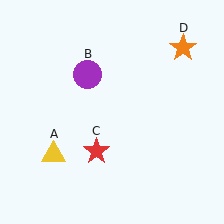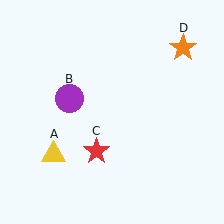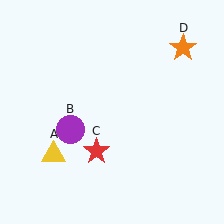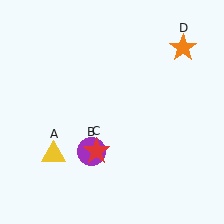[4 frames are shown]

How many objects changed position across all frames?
1 object changed position: purple circle (object B).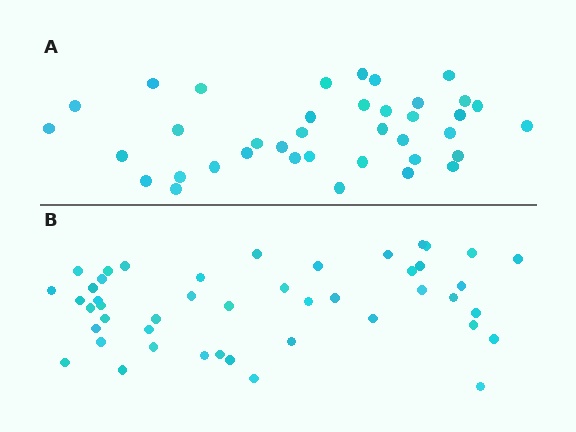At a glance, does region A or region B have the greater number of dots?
Region B (the bottom region) has more dots.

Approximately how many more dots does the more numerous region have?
Region B has roughly 8 or so more dots than region A.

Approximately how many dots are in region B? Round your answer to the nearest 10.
About 50 dots. (The exact count is 46, which rounds to 50.)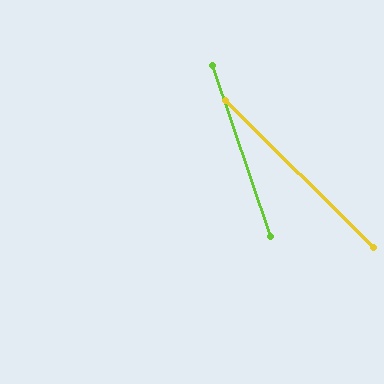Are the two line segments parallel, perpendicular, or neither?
Neither parallel nor perpendicular — they differ by about 26°.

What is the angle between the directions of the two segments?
Approximately 26 degrees.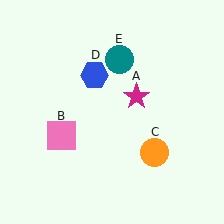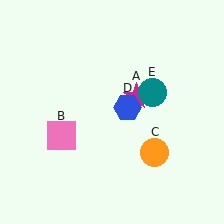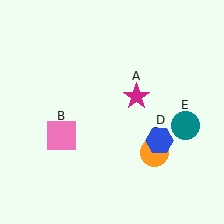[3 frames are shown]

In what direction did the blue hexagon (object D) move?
The blue hexagon (object D) moved down and to the right.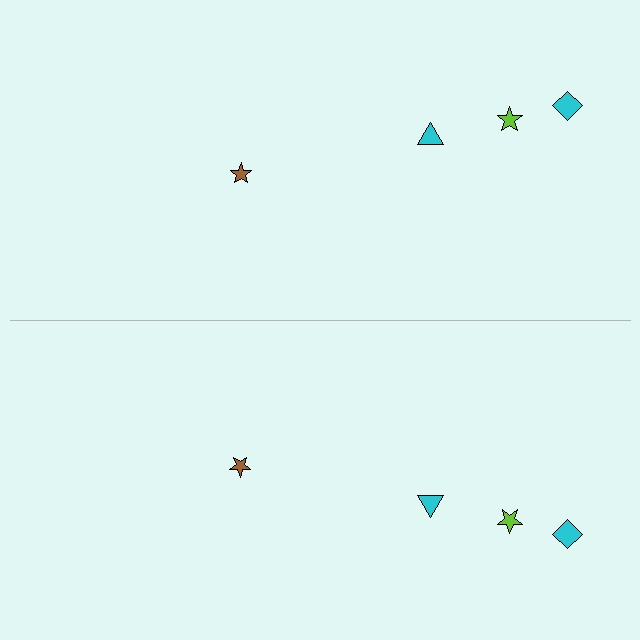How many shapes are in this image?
There are 8 shapes in this image.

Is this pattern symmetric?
Yes, this pattern has bilateral (reflection) symmetry.